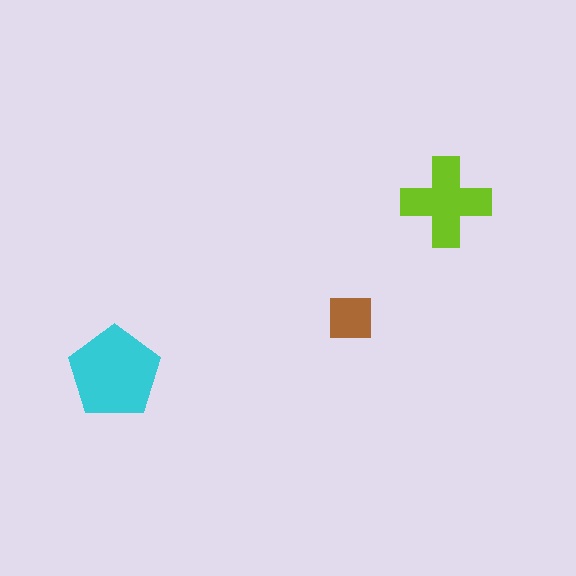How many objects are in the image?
There are 3 objects in the image.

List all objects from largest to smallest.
The cyan pentagon, the lime cross, the brown square.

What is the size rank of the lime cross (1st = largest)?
2nd.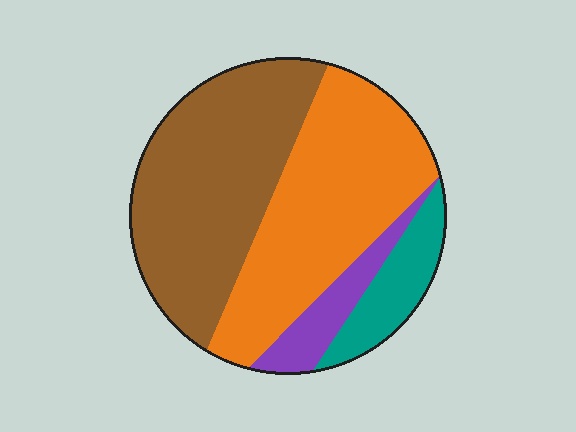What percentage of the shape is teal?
Teal covers 11% of the shape.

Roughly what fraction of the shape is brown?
Brown takes up between a third and a half of the shape.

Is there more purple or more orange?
Orange.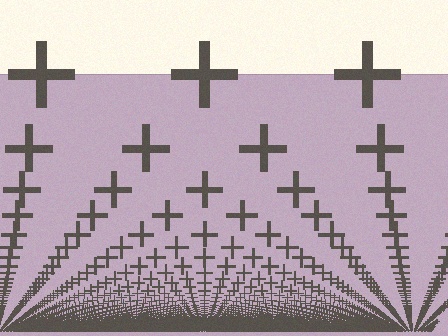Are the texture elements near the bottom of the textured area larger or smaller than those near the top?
Smaller. The gradient is inverted — elements near the bottom are smaller and denser.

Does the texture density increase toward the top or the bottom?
Density increases toward the bottom.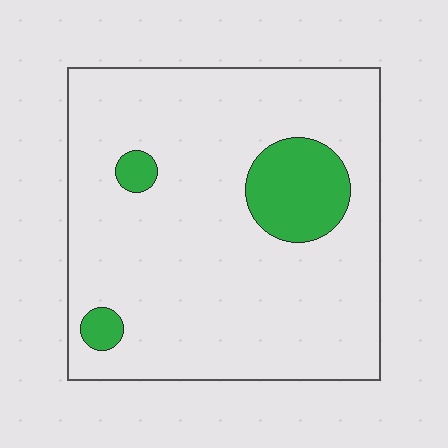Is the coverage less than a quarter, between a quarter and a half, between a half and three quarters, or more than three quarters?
Less than a quarter.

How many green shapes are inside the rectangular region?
3.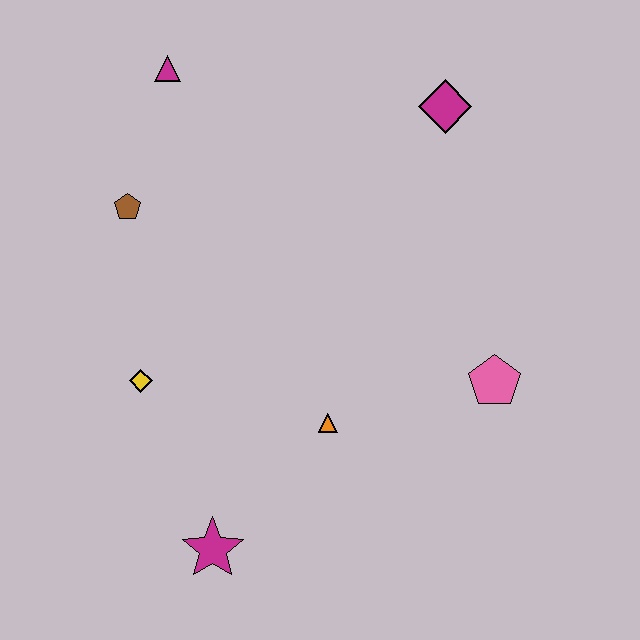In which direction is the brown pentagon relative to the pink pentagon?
The brown pentagon is to the left of the pink pentagon.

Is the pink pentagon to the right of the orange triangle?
Yes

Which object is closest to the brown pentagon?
The magenta triangle is closest to the brown pentagon.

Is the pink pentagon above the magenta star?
Yes